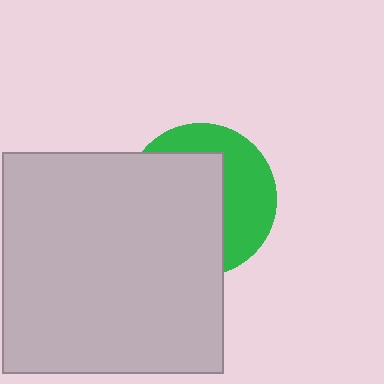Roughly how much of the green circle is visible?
A small part of it is visible (roughly 41%).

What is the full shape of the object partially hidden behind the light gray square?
The partially hidden object is a green circle.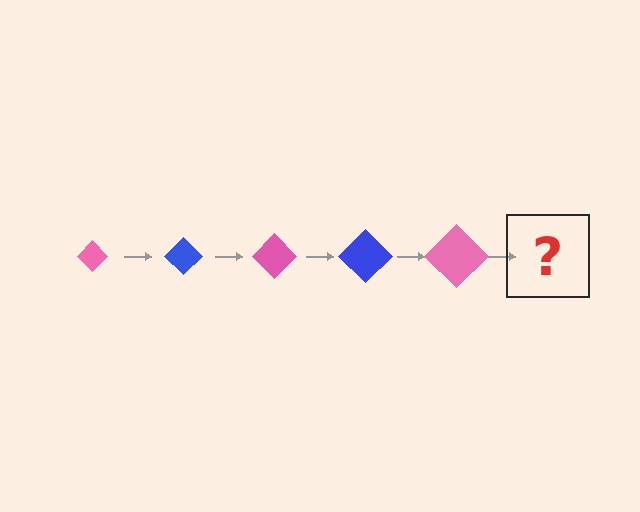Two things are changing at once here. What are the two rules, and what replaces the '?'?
The two rules are that the diamond grows larger each step and the color cycles through pink and blue. The '?' should be a blue diamond, larger than the previous one.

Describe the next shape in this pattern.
It should be a blue diamond, larger than the previous one.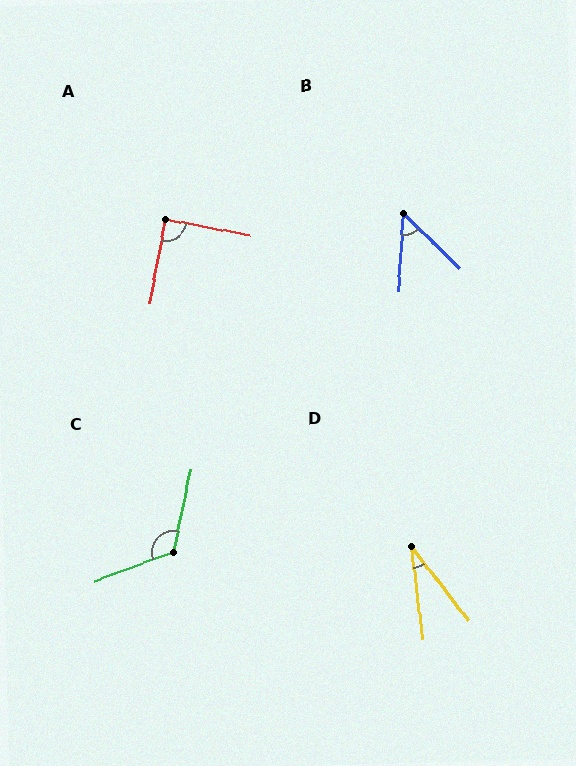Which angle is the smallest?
D, at approximately 31 degrees.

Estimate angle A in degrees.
Approximately 90 degrees.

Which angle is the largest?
C, at approximately 123 degrees.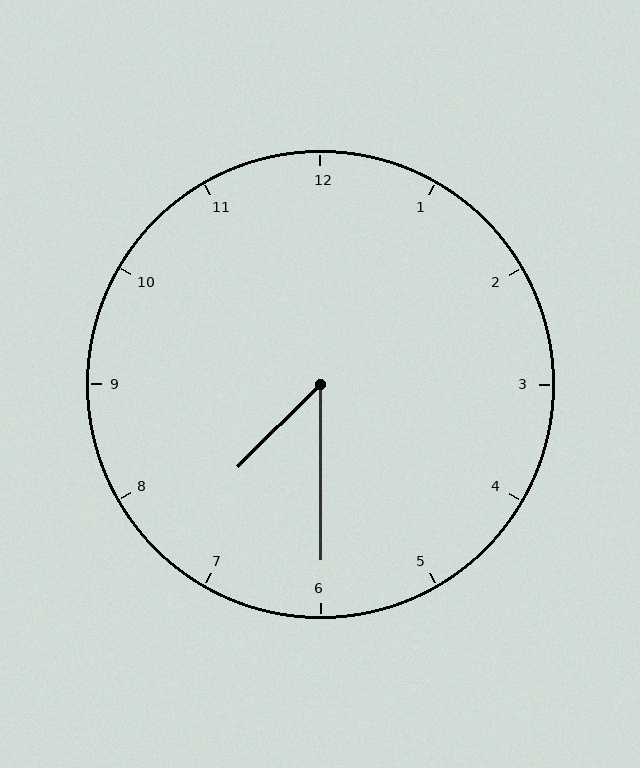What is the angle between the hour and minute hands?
Approximately 45 degrees.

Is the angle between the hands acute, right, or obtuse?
It is acute.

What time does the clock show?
7:30.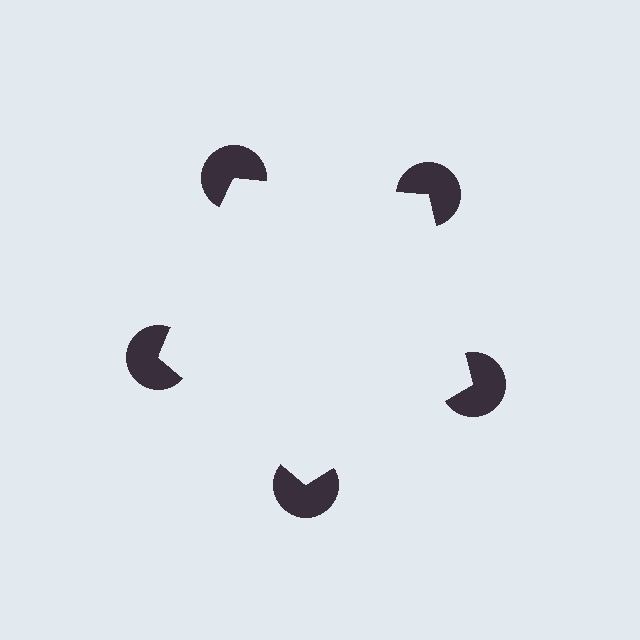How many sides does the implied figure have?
5 sides.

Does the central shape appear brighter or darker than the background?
It typically appears slightly brighter than the background, even though no actual brightness change is drawn.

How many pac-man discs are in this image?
There are 5 — one at each vertex of the illusory pentagon.